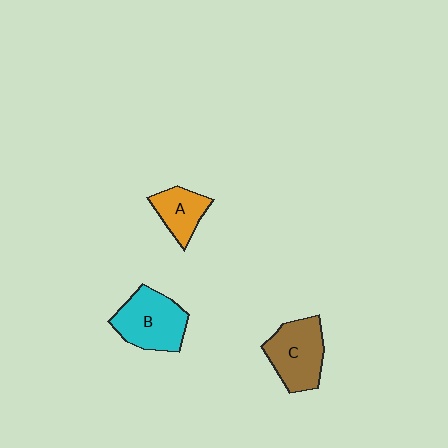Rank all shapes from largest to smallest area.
From largest to smallest: B (cyan), C (brown), A (orange).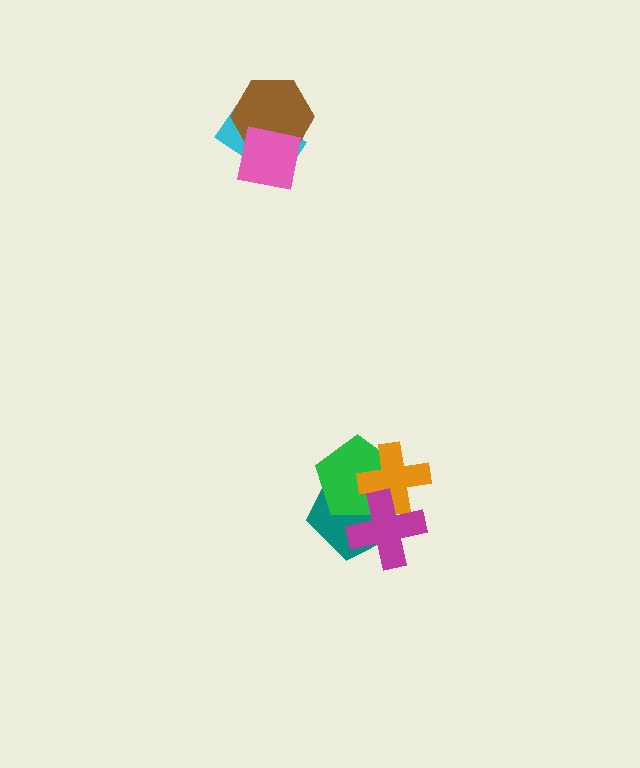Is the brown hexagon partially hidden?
Yes, it is partially covered by another shape.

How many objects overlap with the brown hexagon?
2 objects overlap with the brown hexagon.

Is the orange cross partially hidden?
Yes, it is partially covered by another shape.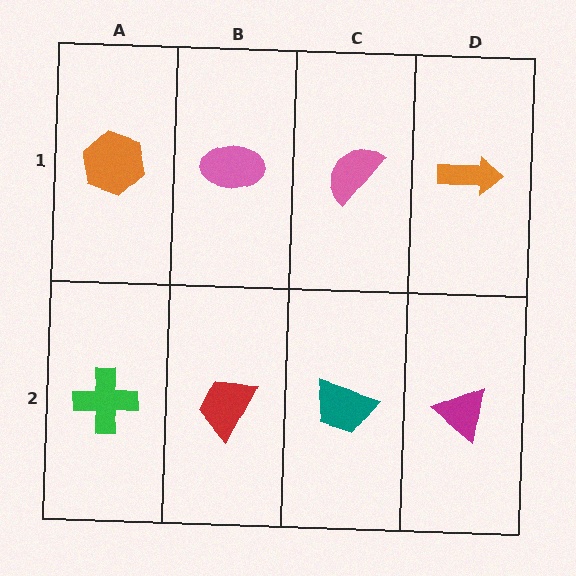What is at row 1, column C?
A pink semicircle.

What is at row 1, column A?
An orange hexagon.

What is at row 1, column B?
A pink ellipse.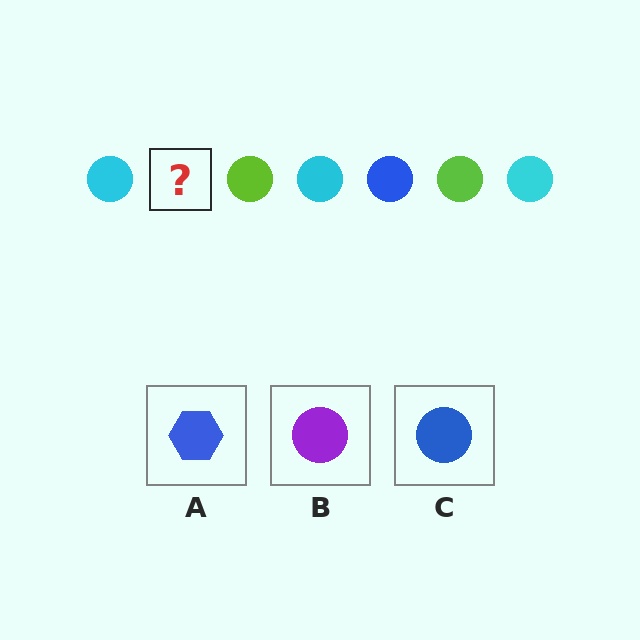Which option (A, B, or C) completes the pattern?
C.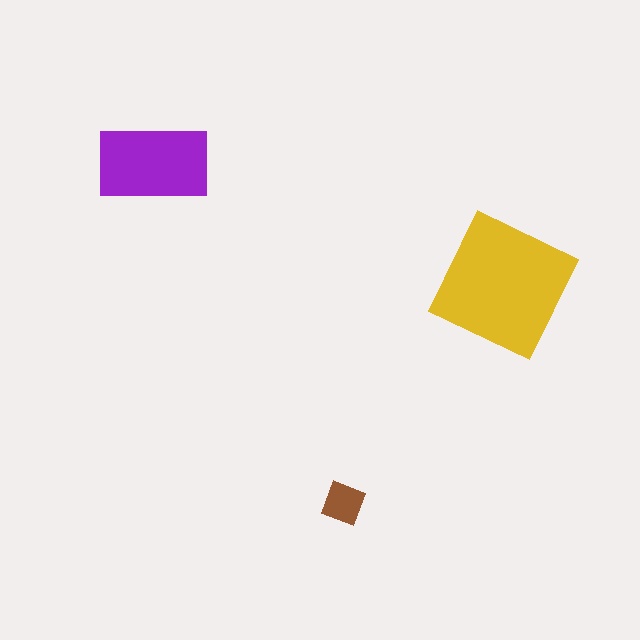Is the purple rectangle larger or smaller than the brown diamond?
Larger.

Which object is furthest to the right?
The yellow square is rightmost.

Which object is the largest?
The yellow square.